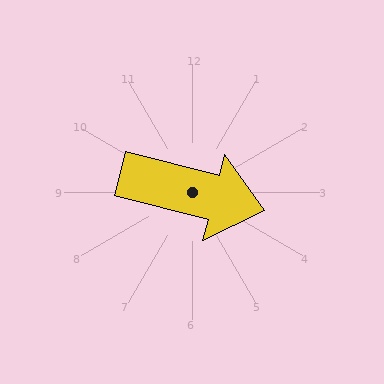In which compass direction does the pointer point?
East.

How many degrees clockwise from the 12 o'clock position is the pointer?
Approximately 104 degrees.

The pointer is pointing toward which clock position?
Roughly 3 o'clock.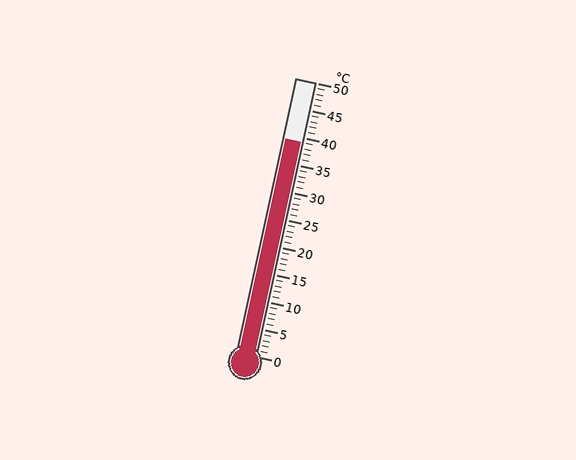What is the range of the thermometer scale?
The thermometer scale ranges from 0°C to 50°C.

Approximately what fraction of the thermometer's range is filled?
The thermometer is filled to approximately 80% of its range.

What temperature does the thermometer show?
The thermometer shows approximately 39°C.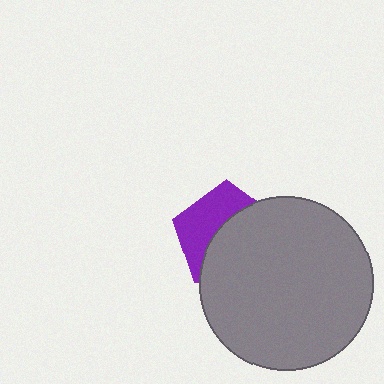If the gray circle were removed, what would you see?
You would see the complete purple pentagon.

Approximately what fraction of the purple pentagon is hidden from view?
Roughly 59% of the purple pentagon is hidden behind the gray circle.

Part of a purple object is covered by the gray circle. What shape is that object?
It is a pentagon.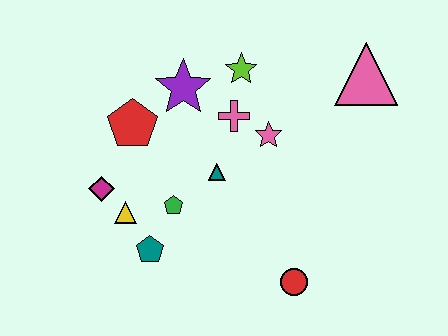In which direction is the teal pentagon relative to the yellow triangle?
The teal pentagon is below the yellow triangle.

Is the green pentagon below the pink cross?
Yes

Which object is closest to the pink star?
The pink cross is closest to the pink star.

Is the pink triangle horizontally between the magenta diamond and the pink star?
No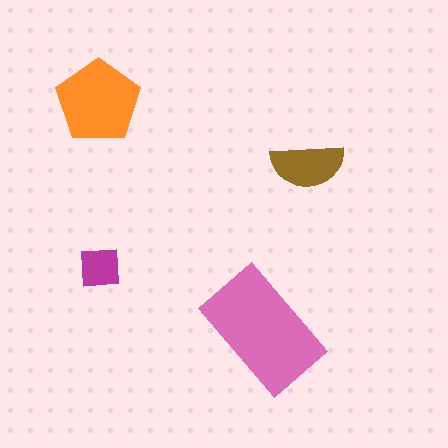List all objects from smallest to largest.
The magenta square, the brown semicircle, the orange pentagon, the pink rectangle.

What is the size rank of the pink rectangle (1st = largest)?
1st.